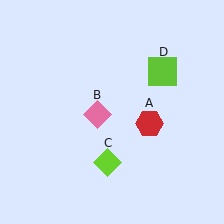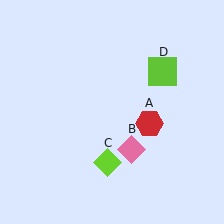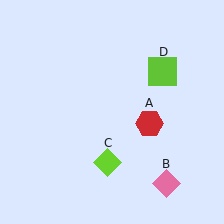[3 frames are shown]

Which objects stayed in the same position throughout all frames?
Red hexagon (object A) and lime diamond (object C) and lime square (object D) remained stationary.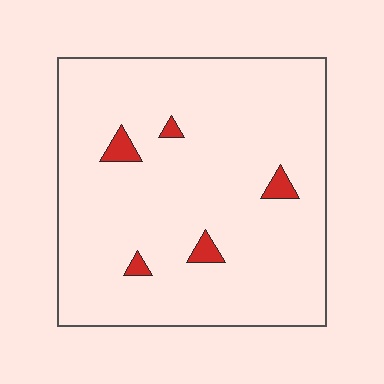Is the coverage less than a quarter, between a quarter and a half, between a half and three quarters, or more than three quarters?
Less than a quarter.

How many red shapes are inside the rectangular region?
5.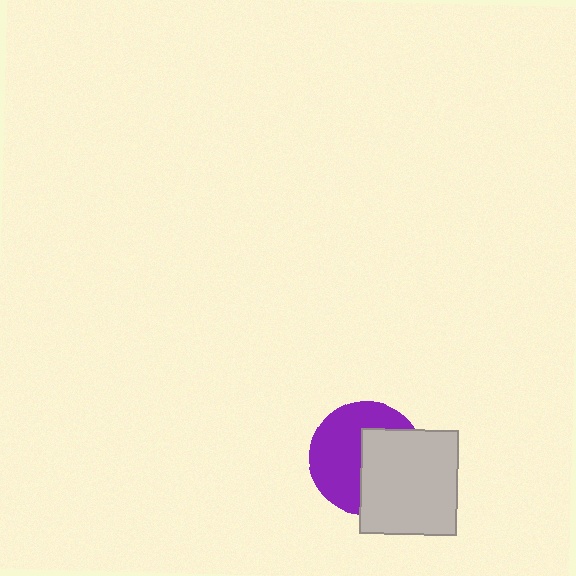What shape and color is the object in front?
The object in front is a light gray rectangle.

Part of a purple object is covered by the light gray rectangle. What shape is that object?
It is a circle.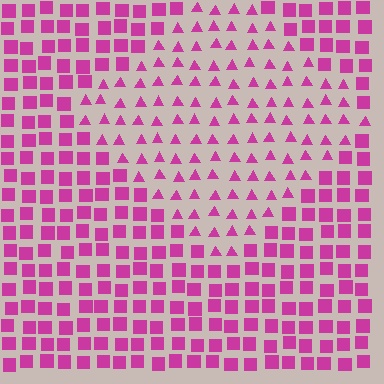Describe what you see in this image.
The image is filled with small magenta elements arranged in a uniform grid. A diamond-shaped region contains triangles, while the surrounding area contains squares. The boundary is defined purely by the change in element shape.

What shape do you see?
I see a diamond.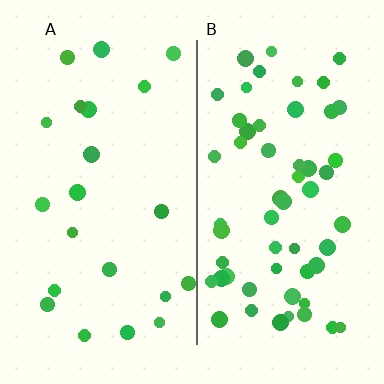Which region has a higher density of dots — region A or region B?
B (the right).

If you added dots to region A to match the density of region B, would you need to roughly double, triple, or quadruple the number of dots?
Approximately triple.